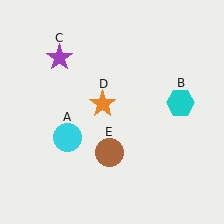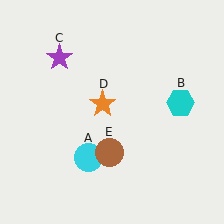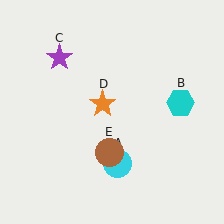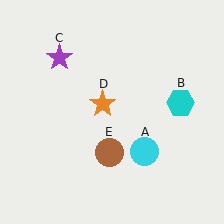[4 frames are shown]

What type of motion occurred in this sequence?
The cyan circle (object A) rotated counterclockwise around the center of the scene.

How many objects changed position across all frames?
1 object changed position: cyan circle (object A).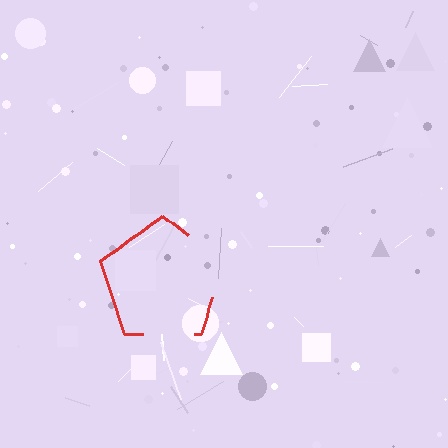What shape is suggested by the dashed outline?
The dashed outline suggests a pentagon.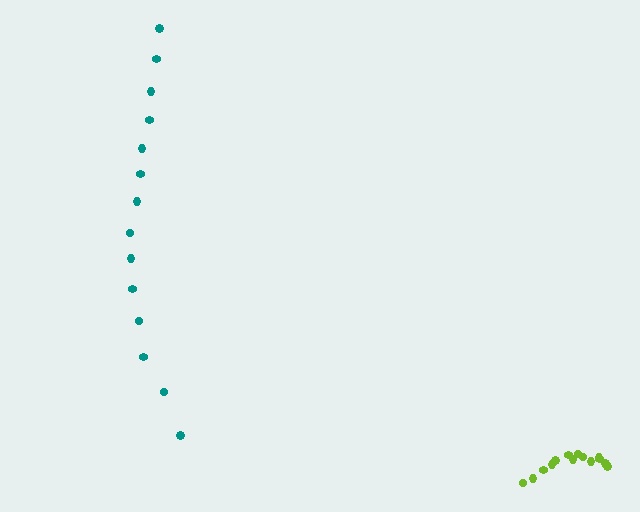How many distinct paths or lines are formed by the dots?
There are 2 distinct paths.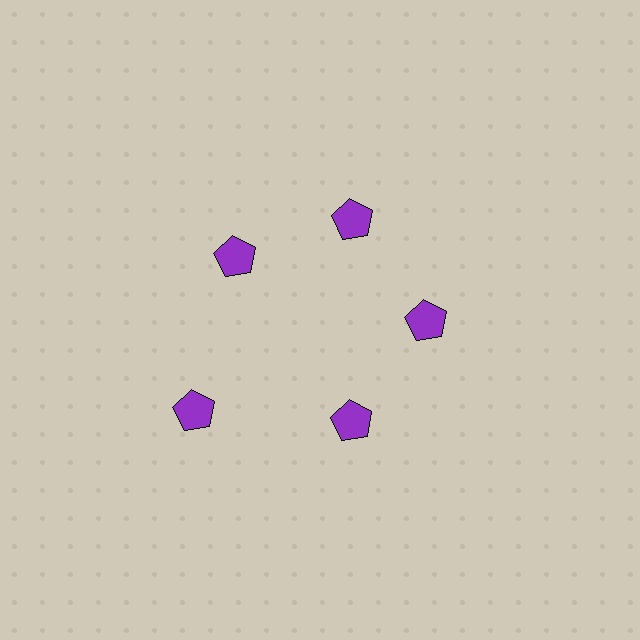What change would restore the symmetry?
The symmetry would be restored by moving it inward, back onto the ring so that all 5 pentagons sit at equal angles and equal distance from the center.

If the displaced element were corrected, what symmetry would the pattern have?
It would have 5-fold rotational symmetry — the pattern would map onto itself every 72 degrees.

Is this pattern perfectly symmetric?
No. The 5 purple pentagons are arranged in a ring, but one element near the 8 o'clock position is pushed outward from the center, breaking the 5-fold rotational symmetry.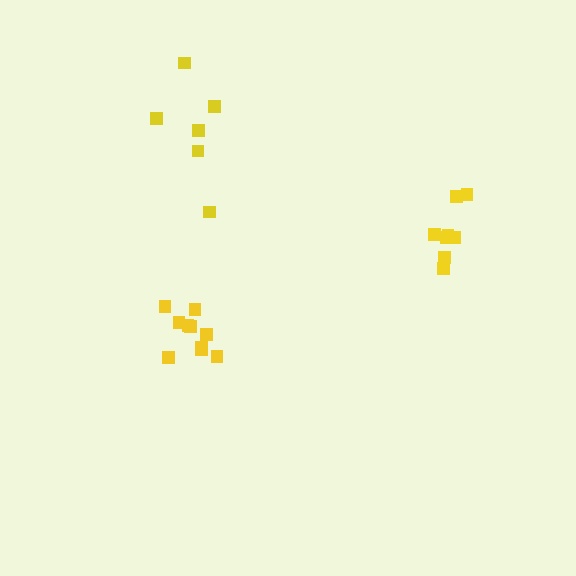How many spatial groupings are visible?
There are 3 spatial groupings.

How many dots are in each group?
Group 1: 10 dots, Group 2: 8 dots, Group 3: 6 dots (24 total).